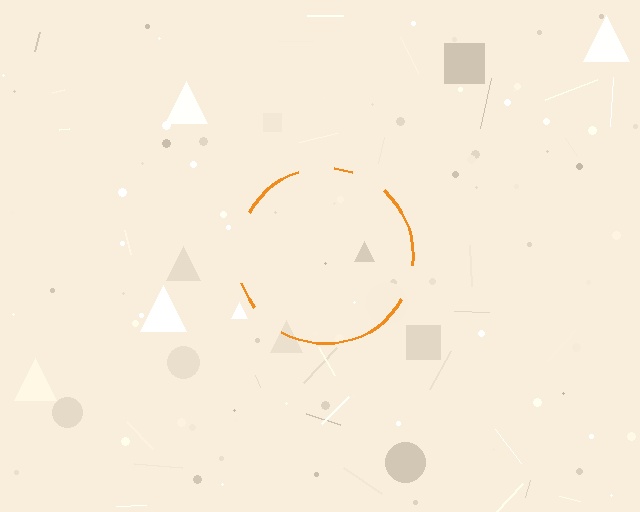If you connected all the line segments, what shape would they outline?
They would outline a circle.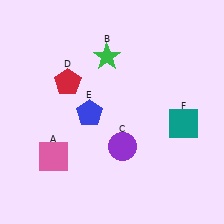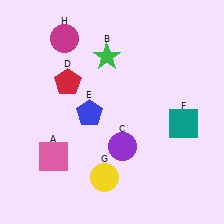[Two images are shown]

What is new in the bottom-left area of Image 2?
A yellow circle (G) was added in the bottom-left area of Image 2.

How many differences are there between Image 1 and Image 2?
There are 2 differences between the two images.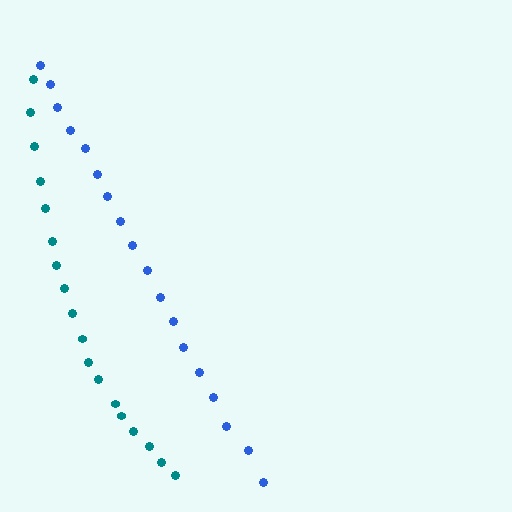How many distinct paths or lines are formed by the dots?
There are 2 distinct paths.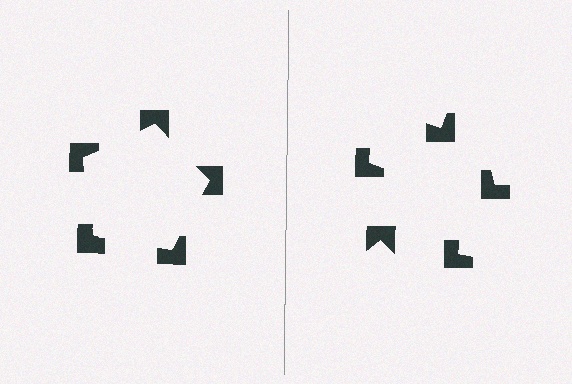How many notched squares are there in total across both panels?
10 — 5 on each side.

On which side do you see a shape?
An illusory pentagon appears on the left side. On the right side the wedge cuts are rotated, so no coherent shape forms.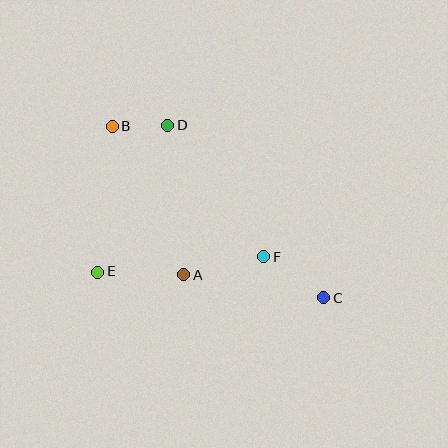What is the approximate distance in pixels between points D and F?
The distance between D and F is approximately 163 pixels.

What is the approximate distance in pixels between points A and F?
The distance between A and F is approximately 82 pixels.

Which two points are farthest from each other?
Points B and C are farthest from each other.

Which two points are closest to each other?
Points B and D are closest to each other.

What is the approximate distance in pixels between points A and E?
The distance between A and E is approximately 86 pixels.